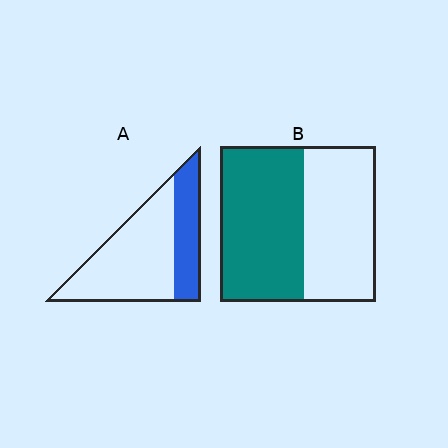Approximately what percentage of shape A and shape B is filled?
A is approximately 30% and B is approximately 55%.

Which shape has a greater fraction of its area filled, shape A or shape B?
Shape B.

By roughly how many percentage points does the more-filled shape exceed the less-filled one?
By roughly 20 percentage points (B over A).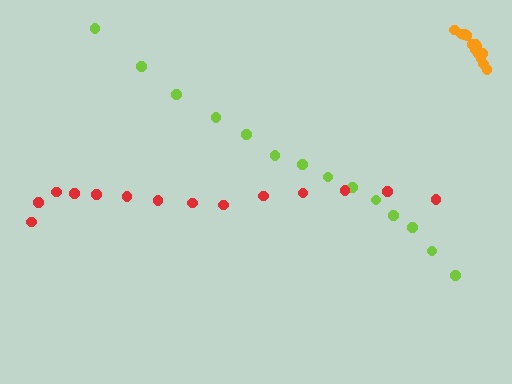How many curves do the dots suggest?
There are 3 distinct paths.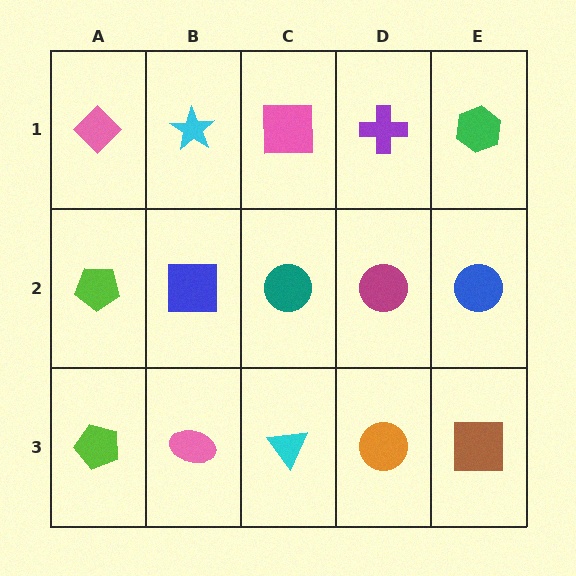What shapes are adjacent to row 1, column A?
A lime pentagon (row 2, column A), a cyan star (row 1, column B).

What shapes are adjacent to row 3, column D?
A magenta circle (row 2, column D), a cyan triangle (row 3, column C), a brown square (row 3, column E).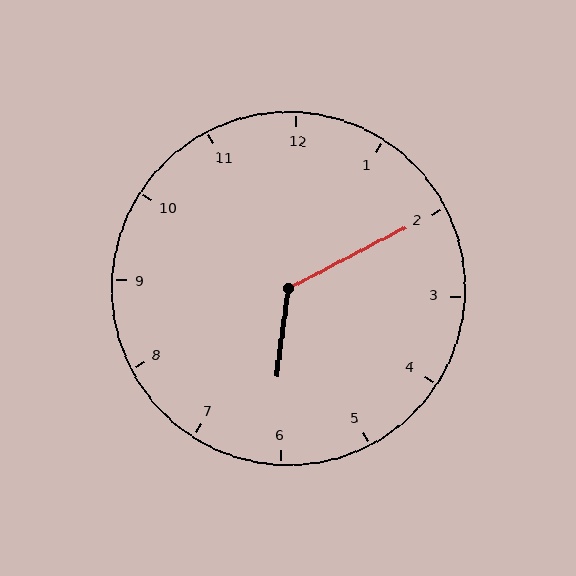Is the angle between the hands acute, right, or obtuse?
It is obtuse.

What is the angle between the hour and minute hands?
Approximately 125 degrees.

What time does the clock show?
6:10.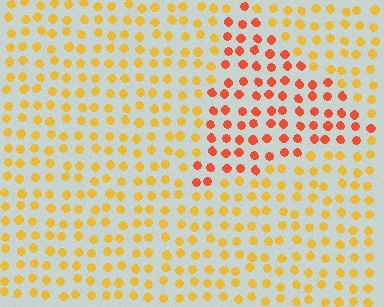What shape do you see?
I see a triangle.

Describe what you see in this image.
The image is filled with small yellow elements in a uniform arrangement. A triangle-shaped region is visible where the elements are tinted to a slightly different hue, forming a subtle color boundary.